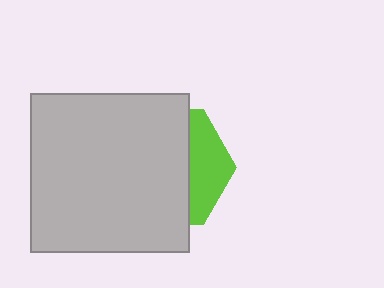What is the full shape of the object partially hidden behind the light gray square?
The partially hidden object is a lime hexagon.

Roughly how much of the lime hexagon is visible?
A small part of it is visible (roughly 31%).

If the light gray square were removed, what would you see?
You would see the complete lime hexagon.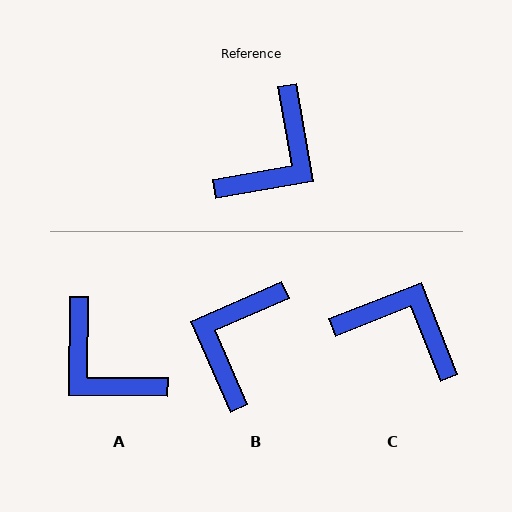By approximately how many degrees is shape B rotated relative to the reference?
Approximately 166 degrees clockwise.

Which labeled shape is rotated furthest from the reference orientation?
B, about 166 degrees away.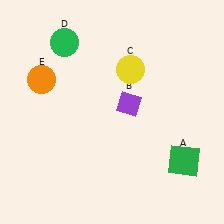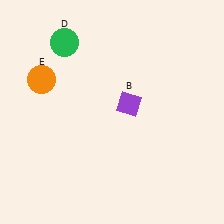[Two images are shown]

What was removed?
The yellow circle (C), the green square (A) were removed in Image 2.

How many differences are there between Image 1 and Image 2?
There are 2 differences between the two images.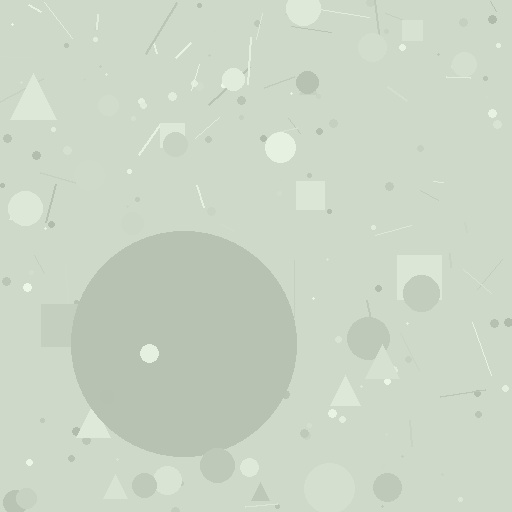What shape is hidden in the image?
A circle is hidden in the image.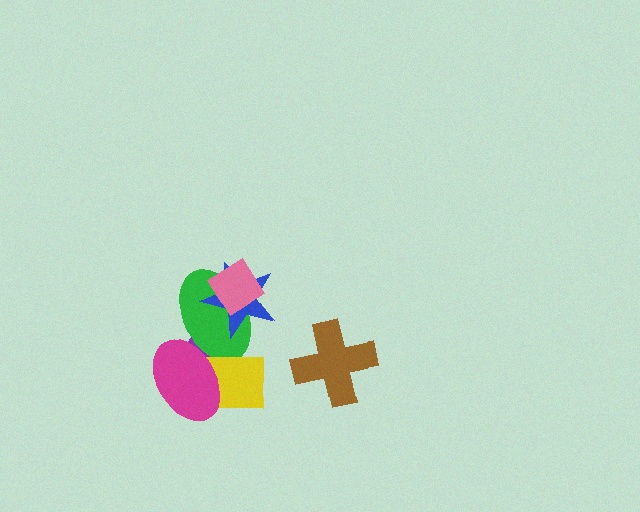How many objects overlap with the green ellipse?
5 objects overlap with the green ellipse.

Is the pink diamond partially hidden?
No, no other shape covers it.